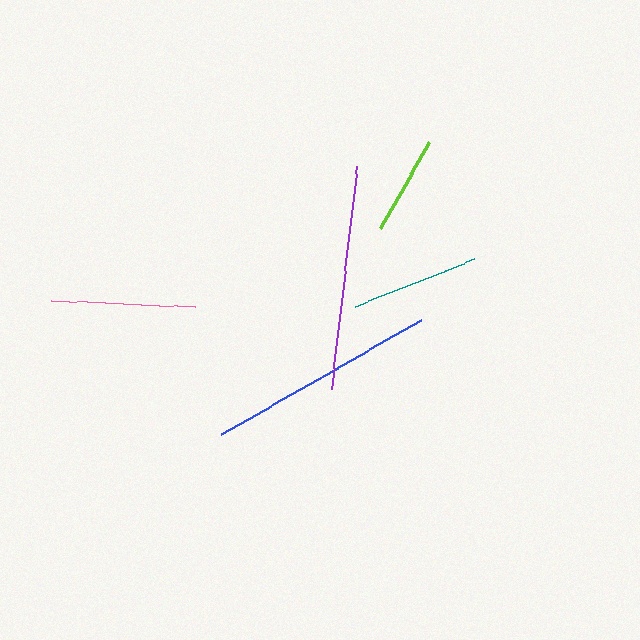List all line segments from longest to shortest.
From longest to shortest: blue, purple, pink, teal, lime.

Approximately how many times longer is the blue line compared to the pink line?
The blue line is approximately 1.6 times the length of the pink line.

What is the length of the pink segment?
The pink segment is approximately 144 pixels long.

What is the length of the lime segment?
The lime segment is approximately 100 pixels long.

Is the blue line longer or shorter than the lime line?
The blue line is longer than the lime line.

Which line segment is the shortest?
The lime line is the shortest at approximately 100 pixels.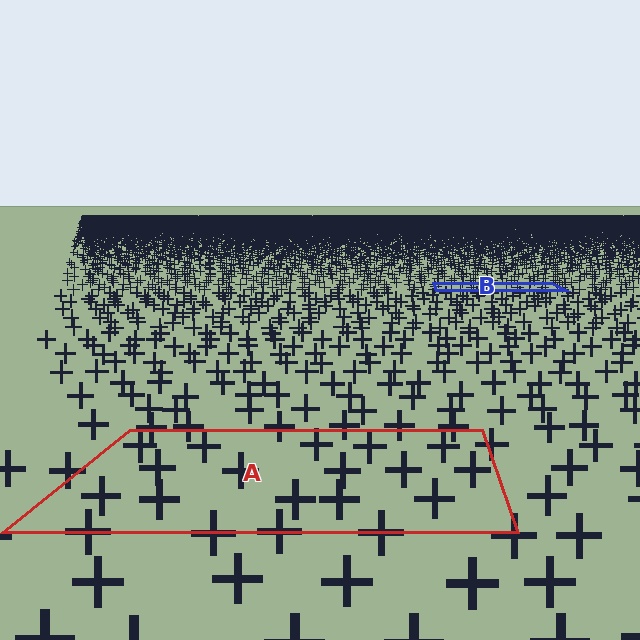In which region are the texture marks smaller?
The texture marks are smaller in region B, because it is farther away.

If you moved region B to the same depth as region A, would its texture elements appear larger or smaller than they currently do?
They would appear larger. At a closer depth, the same texture elements are projected at a bigger on-screen size.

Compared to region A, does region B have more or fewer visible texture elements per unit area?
Region B has more texture elements per unit area — they are packed more densely because it is farther away.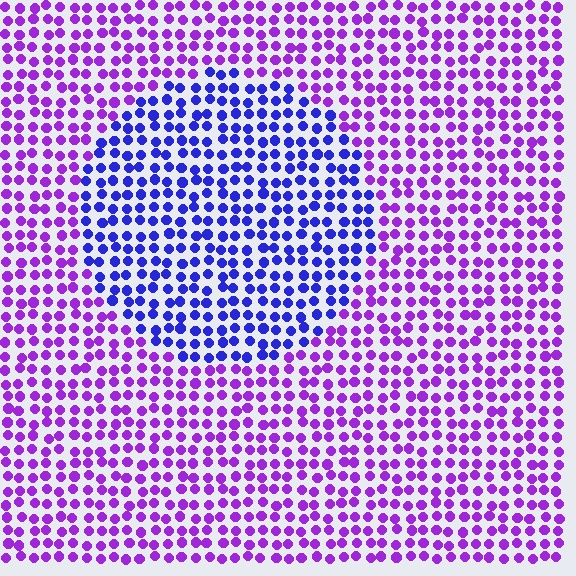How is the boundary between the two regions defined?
The boundary is defined purely by a slight shift in hue (about 41 degrees). Spacing, size, and orientation are identical on both sides.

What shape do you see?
I see a circle.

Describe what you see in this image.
The image is filled with small purple elements in a uniform arrangement. A circle-shaped region is visible where the elements are tinted to a slightly different hue, forming a subtle color boundary.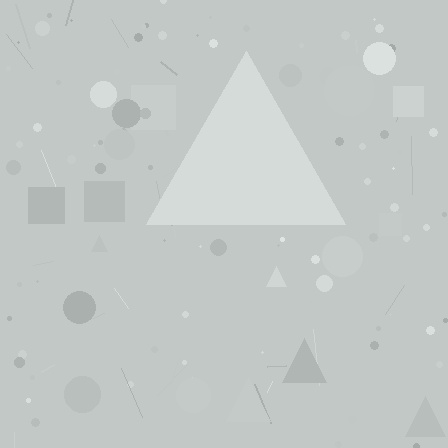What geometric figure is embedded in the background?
A triangle is embedded in the background.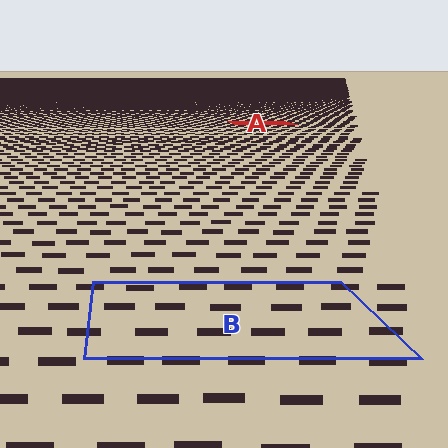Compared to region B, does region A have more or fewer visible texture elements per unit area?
Region A has more texture elements per unit area — they are packed more densely because it is farther away.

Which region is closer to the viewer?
Region B is closer. The texture elements there are larger and more spread out.